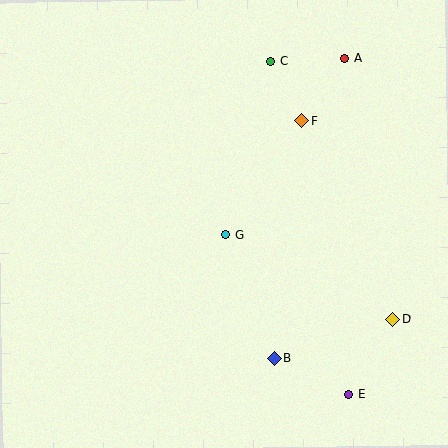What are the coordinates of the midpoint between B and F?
The midpoint between B and F is at (288, 240).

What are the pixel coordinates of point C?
Point C is at (271, 62).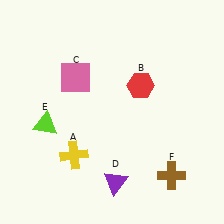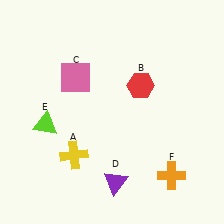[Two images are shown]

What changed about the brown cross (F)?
In Image 1, F is brown. In Image 2, it changed to orange.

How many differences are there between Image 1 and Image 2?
There is 1 difference between the two images.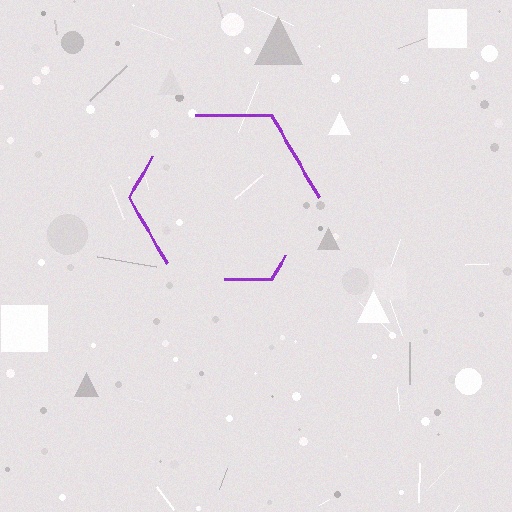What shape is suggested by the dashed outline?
The dashed outline suggests a hexagon.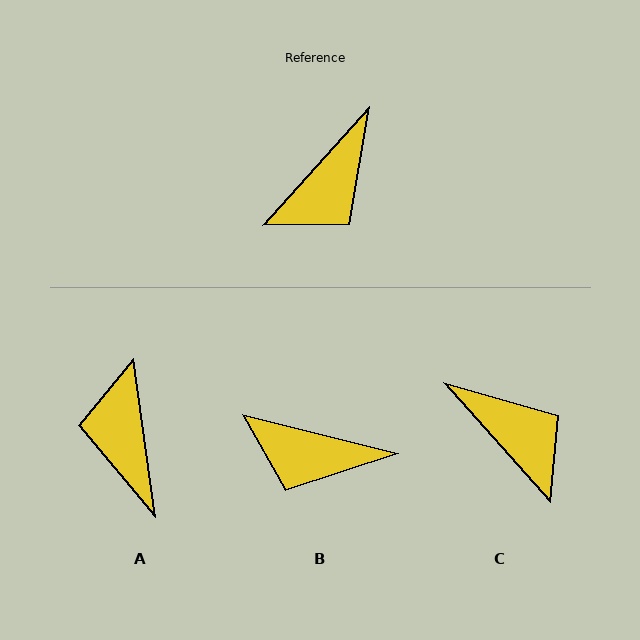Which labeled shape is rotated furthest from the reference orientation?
A, about 130 degrees away.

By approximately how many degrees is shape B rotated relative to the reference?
Approximately 62 degrees clockwise.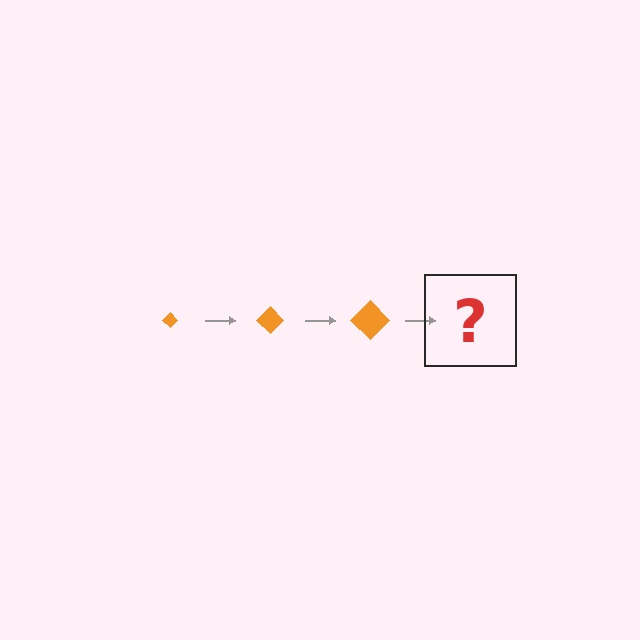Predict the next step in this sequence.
The next step is an orange diamond, larger than the previous one.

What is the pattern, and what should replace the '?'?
The pattern is that the diamond gets progressively larger each step. The '?' should be an orange diamond, larger than the previous one.